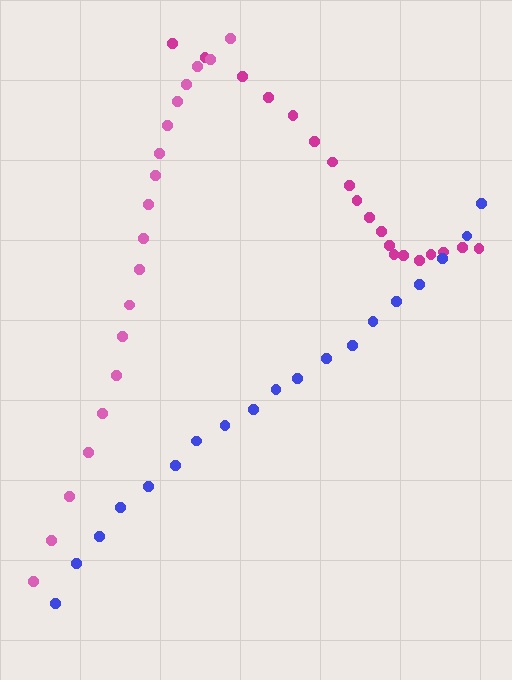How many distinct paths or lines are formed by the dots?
There are 3 distinct paths.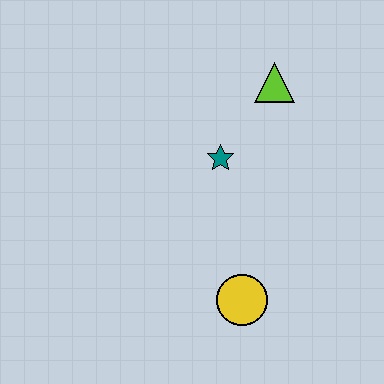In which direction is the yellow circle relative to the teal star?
The yellow circle is below the teal star.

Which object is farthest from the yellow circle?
The lime triangle is farthest from the yellow circle.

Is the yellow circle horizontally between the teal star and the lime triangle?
Yes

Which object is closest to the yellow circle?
The teal star is closest to the yellow circle.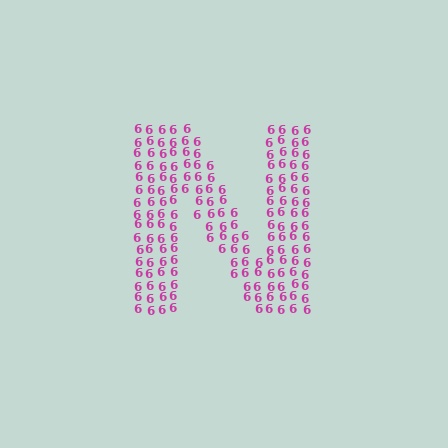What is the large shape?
The large shape is the letter N.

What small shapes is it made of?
It is made of small digit 6's.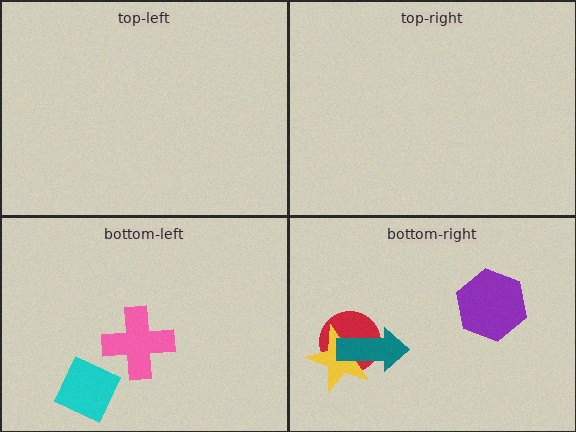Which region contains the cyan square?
The bottom-left region.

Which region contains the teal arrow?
The bottom-right region.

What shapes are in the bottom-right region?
The red circle, the yellow star, the teal arrow, the purple hexagon.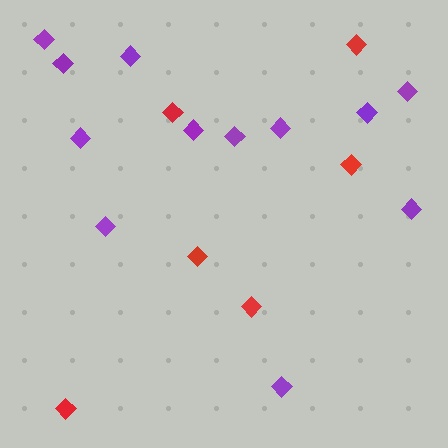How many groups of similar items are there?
There are 2 groups: one group of purple diamonds (12) and one group of red diamonds (6).